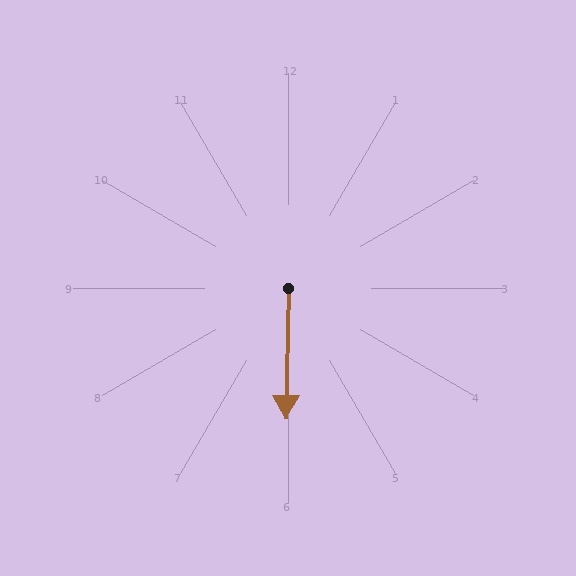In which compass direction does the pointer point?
South.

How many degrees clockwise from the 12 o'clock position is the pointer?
Approximately 181 degrees.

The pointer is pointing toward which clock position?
Roughly 6 o'clock.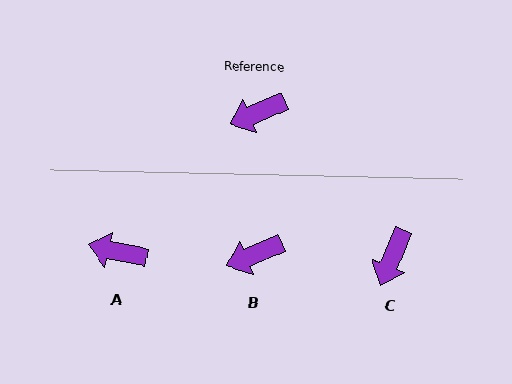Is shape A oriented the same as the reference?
No, it is off by about 35 degrees.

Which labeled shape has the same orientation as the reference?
B.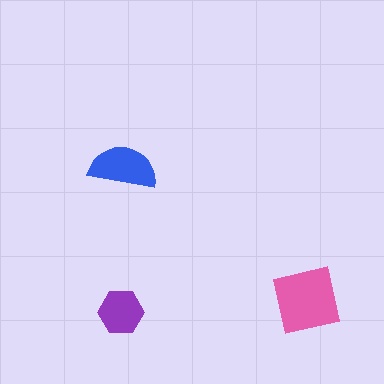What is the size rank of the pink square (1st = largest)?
1st.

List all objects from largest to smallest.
The pink square, the blue semicircle, the purple hexagon.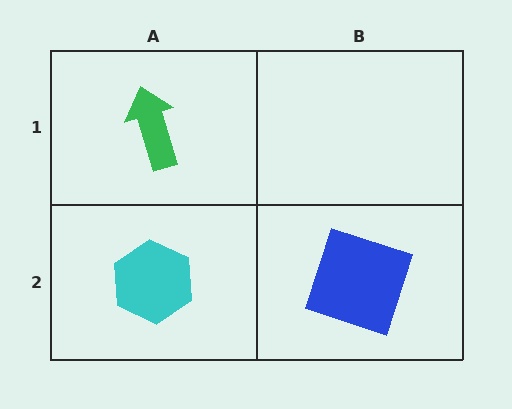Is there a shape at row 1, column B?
No, that cell is empty.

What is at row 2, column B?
A blue square.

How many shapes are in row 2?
2 shapes.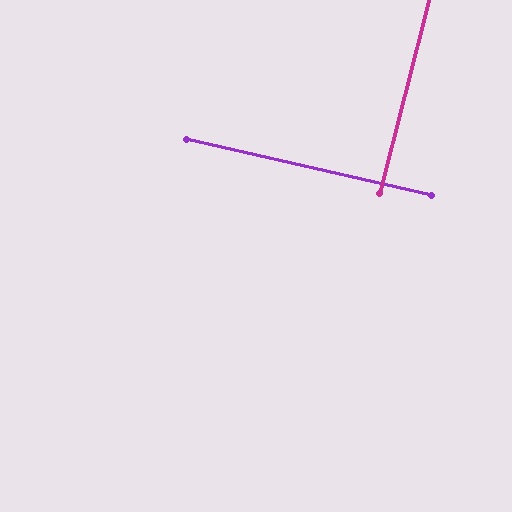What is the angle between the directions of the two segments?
Approximately 88 degrees.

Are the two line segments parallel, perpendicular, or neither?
Perpendicular — they meet at approximately 88°.